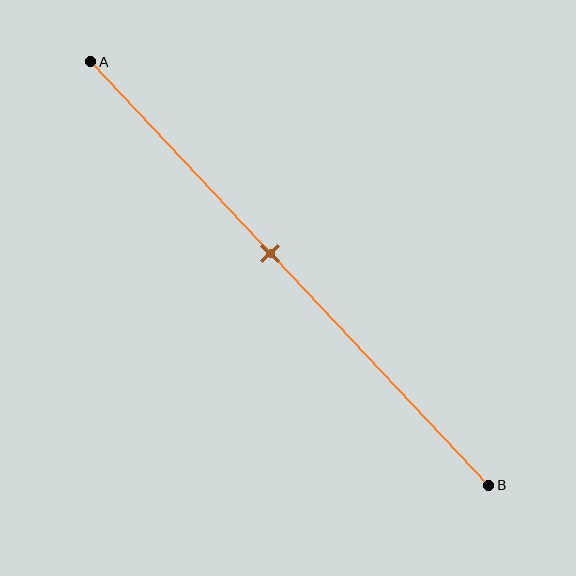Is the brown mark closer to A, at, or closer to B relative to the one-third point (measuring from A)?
The brown mark is closer to point B than the one-third point of segment AB.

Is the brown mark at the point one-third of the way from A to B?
No, the mark is at about 45% from A, not at the 33% one-third point.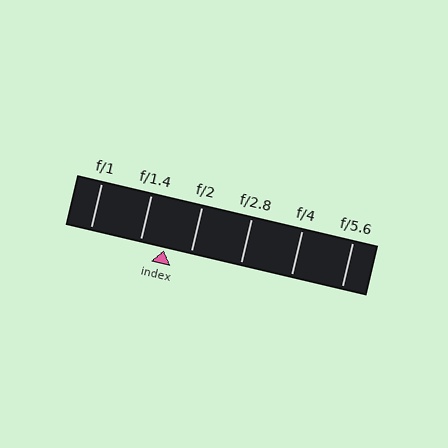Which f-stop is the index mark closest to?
The index mark is closest to f/1.4.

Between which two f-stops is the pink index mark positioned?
The index mark is between f/1.4 and f/2.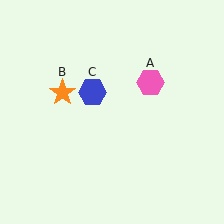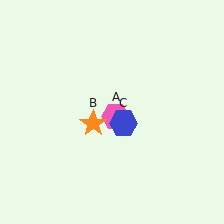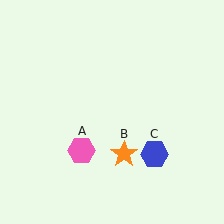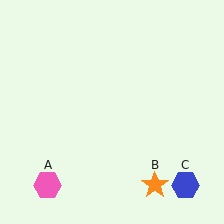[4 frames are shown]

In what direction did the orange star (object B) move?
The orange star (object B) moved down and to the right.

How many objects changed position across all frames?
3 objects changed position: pink hexagon (object A), orange star (object B), blue hexagon (object C).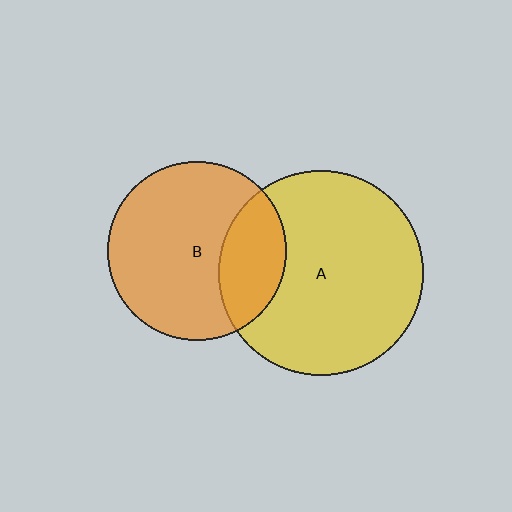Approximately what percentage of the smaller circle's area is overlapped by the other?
Approximately 25%.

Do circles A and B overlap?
Yes.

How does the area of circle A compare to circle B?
Approximately 1.3 times.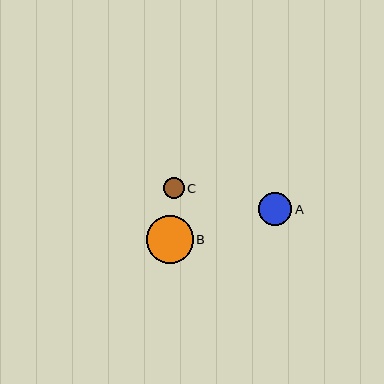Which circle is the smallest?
Circle C is the smallest with a size of approximately 21 pixels.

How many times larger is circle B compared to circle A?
Circle B is approximately 1.4 times the size of circle A.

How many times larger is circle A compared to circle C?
Circle A is approximately 1.6 times the size of circle C.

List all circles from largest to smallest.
From largest to smallest: B, A, C.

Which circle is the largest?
Circle B is the largest with a size of approximately 47 pixels.